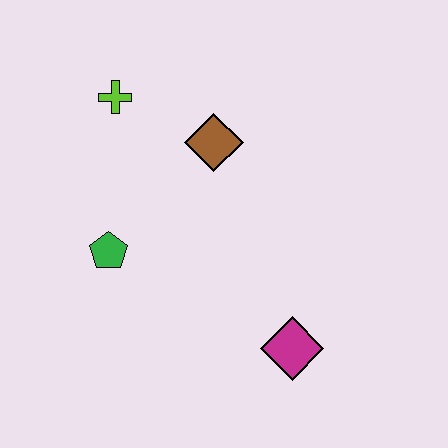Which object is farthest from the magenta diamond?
The lime cross is farthest from the magenta diamond.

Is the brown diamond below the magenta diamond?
No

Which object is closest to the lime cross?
The brown diamond is closest to the lime cross.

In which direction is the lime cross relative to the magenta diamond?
The lime cross is above the magenta diamond.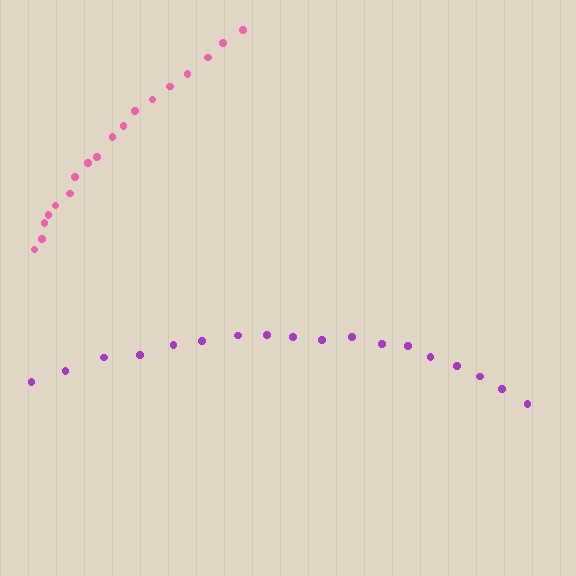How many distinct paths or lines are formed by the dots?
There are 2 distinct paths.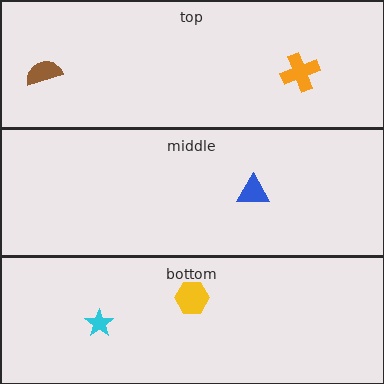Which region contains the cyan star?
The bottom region.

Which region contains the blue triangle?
The middle region.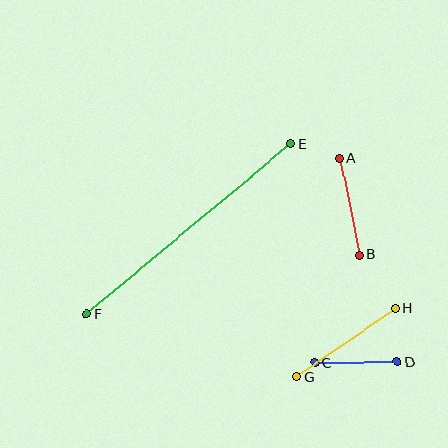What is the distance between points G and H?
The distance is approximately 120 pixels.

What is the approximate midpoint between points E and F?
The midpoint is at approximately (189, 229) pixels.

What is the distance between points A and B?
The distance is approximately 99 pixels.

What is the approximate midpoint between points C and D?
The midpoint is at approximately (356, 362) pixels.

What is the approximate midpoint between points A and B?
The midpoint is at approximately (349, 206) pixels.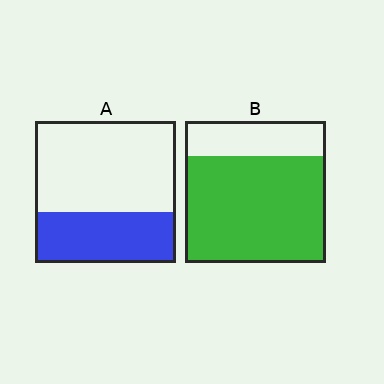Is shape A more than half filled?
No.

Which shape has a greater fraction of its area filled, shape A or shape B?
Shape B.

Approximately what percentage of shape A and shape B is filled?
A is approximately 35% and B is approximately 75%.